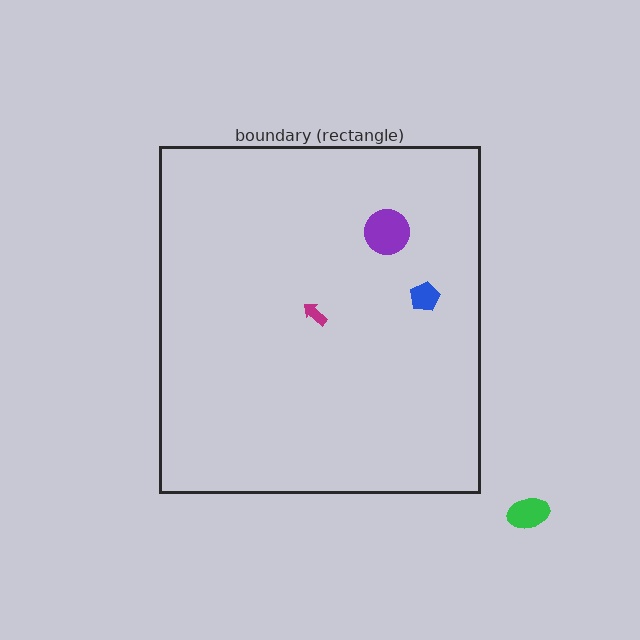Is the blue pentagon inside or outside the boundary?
Inside.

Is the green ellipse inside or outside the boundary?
Outside.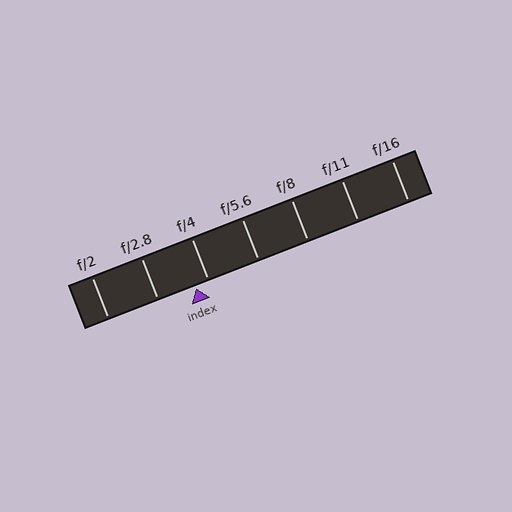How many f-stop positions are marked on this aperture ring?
There are 7 f-stop positions marked.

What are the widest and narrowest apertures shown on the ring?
The widest aperture shown is f/2 and the narrowest is f/16.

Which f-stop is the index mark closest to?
The index mark is closest to f/4.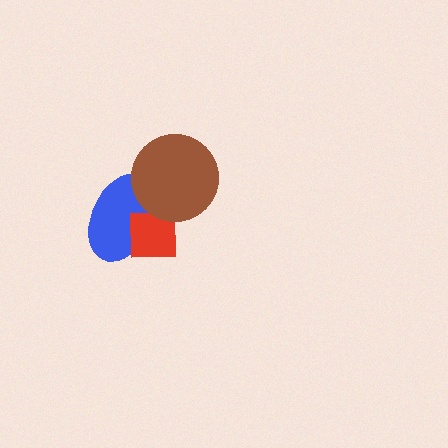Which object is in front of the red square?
The brown circle is in front of the red square.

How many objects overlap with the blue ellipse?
2 objects overlap with the blue ellipse.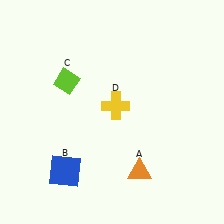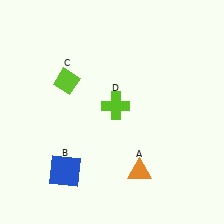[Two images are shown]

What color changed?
The cross (D) changed from yellow in Image 1 to lime in Image 2.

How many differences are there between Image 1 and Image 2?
There is 1 difference between the two images.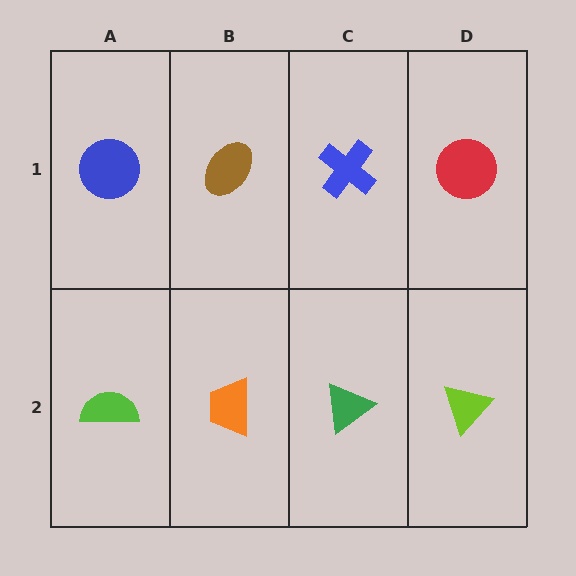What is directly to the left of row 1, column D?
A blue cross.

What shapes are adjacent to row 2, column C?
A blue cross (row 1, column C), an orange trapezoid (row 2, column B), a lime triangle (row 2, column D).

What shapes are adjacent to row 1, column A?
A lime semicircle (row 2, column A), a brown ellipse (row 1, column B).